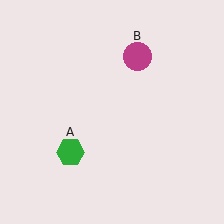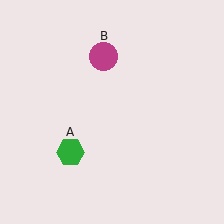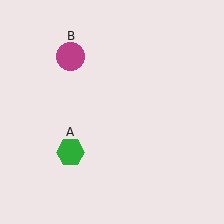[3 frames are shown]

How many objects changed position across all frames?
1 object changed position: magenta circle (object B).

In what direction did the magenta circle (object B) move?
The magenta circle (object B) moved left.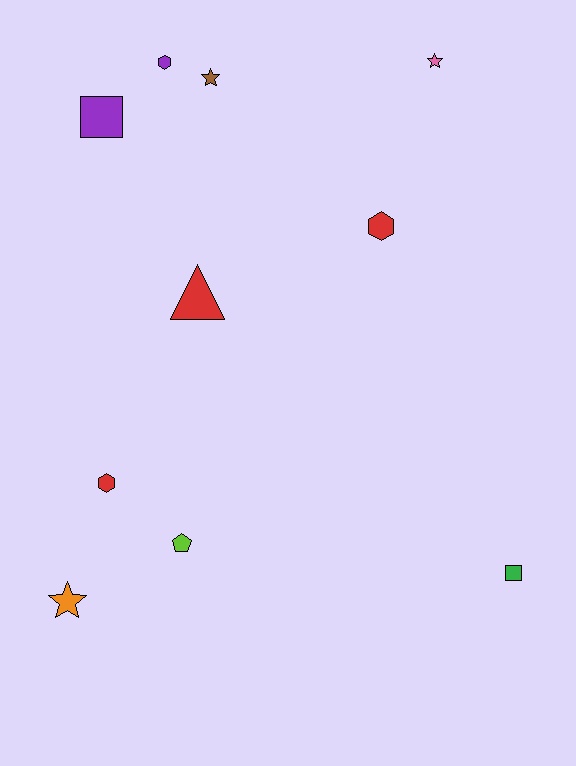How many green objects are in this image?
There is 1 green object.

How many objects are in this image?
There are 10 objects.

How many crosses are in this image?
There are no crosses.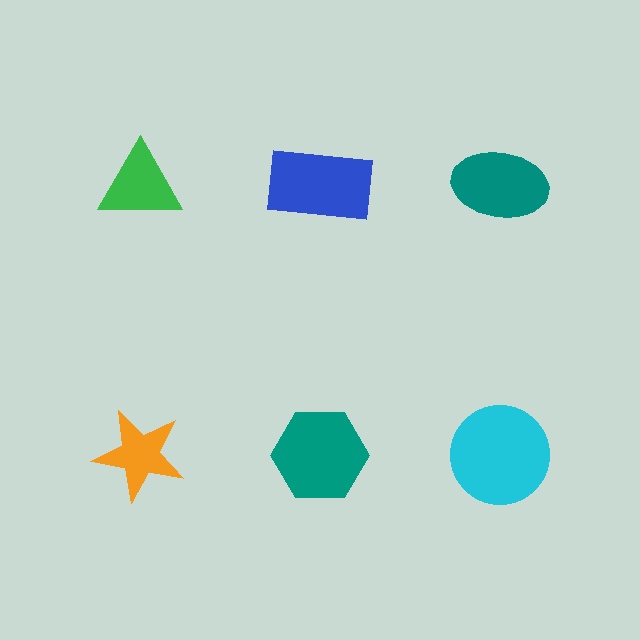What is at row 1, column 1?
A green triangle.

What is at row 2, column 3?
A cyan circle.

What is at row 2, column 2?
A teal hexagon.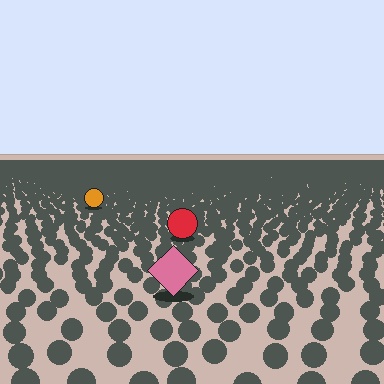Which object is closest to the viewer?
The pink diamond is closest. The texture marks near it are larger and more spread out.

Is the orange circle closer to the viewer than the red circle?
No. The red circle is closer — you can tell from the texture gradient: the ground texture is coarser near it.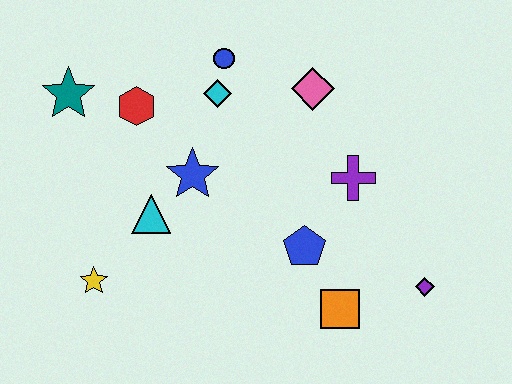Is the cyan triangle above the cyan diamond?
No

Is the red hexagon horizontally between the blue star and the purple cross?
No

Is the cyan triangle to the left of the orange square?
Yes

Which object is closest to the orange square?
The blue pentagon is closest to the orange square.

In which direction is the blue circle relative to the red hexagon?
The blue circle is to the right of the red hexagon.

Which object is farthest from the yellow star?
The purple diamond is farthest from the yellow star.